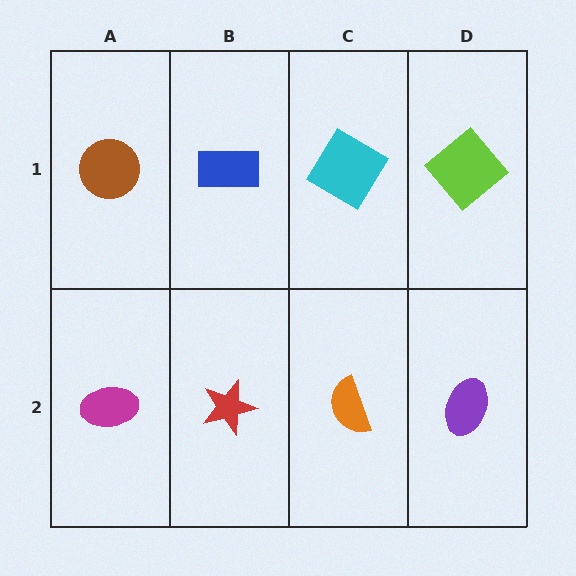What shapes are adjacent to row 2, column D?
A lime diamond (row 1, column D), an orange semicircle (row 2, column C).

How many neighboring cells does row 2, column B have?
3.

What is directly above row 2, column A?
A brown circle.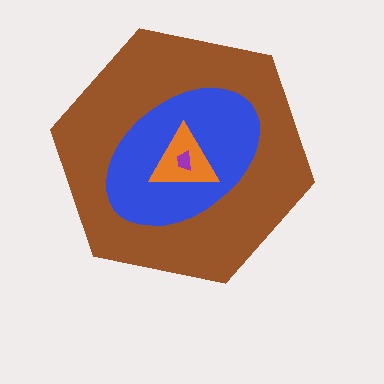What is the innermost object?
The purple trapezoid.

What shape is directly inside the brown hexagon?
The blue ellipse.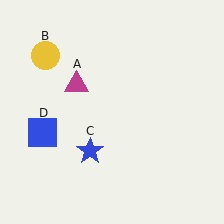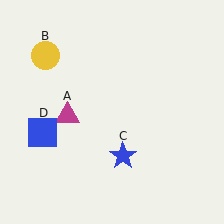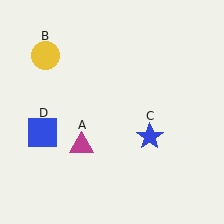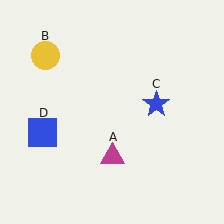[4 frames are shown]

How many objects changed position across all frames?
2 objects changed position: magenta triangle (object A), blue star (object C).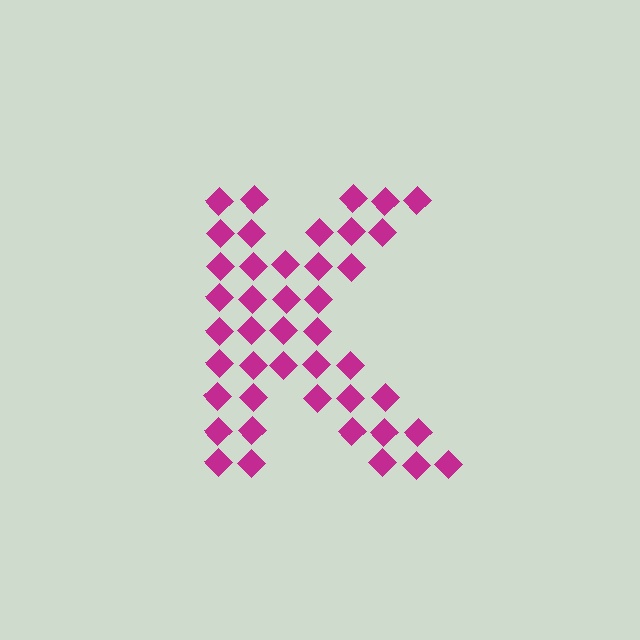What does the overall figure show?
The overall figure shows the letter K.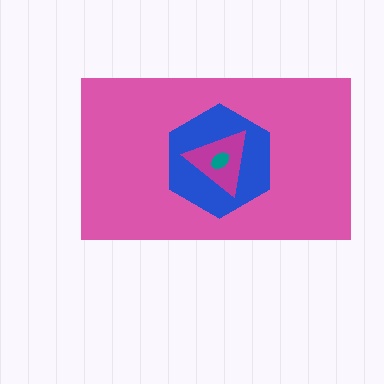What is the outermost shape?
The pink rectangle.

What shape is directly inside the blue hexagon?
The magenta triangle.